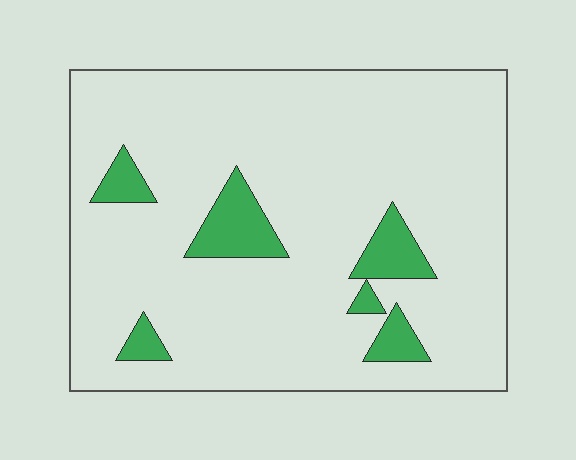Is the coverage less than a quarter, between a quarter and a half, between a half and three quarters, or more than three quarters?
Less than a quarter.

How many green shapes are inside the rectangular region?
6.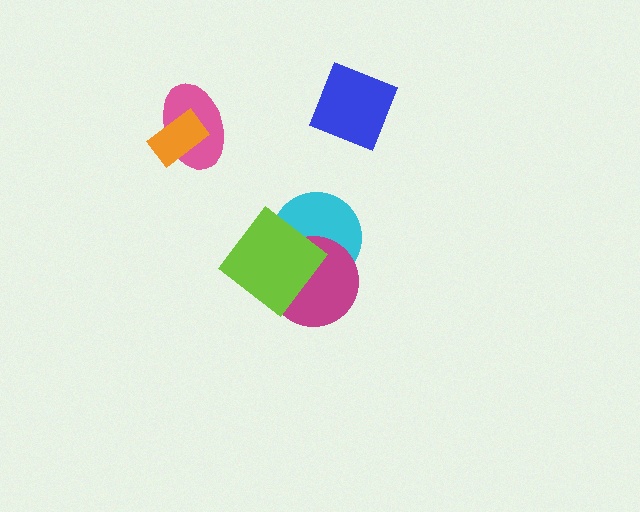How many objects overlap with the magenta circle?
2 objects overlap with the magenta circle.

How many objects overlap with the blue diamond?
0 objects overlap with the blue diamond.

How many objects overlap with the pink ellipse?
1 object overlaps with the pink ellipse.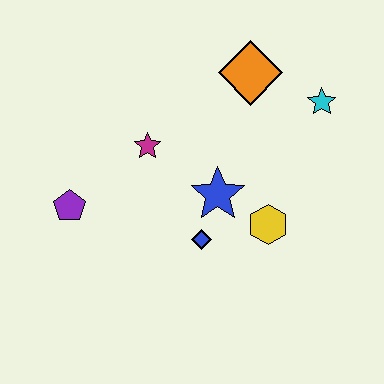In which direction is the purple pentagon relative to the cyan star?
The purple pentagon is to the left of the cyan star.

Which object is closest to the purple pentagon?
The magenta star is closest to the purple pentagon.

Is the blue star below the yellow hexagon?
No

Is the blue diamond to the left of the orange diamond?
Yes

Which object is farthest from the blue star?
The purple pentagon is farthest from the blue star.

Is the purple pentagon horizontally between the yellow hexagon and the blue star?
No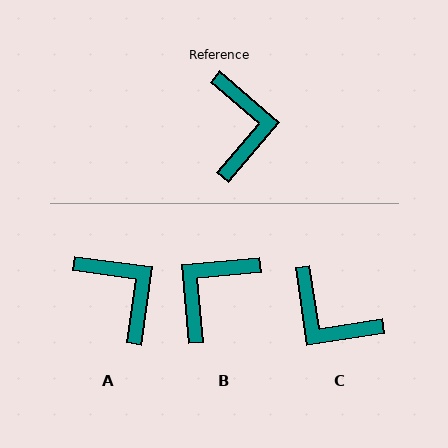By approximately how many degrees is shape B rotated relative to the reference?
Approximately 136 degrees counter-clockwise.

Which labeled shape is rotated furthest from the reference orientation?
B, about 136 degrees away.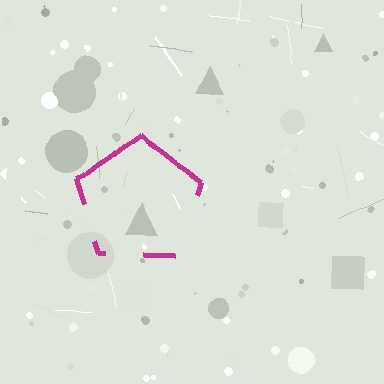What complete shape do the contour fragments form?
The contour fragments form a pentagon.